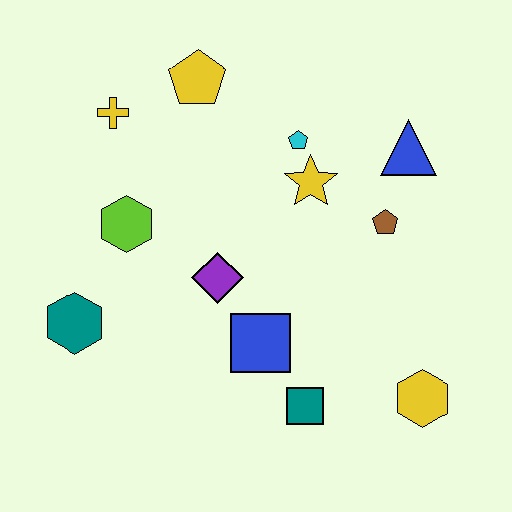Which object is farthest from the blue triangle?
The teal hexagon is farthest from the blue triangle.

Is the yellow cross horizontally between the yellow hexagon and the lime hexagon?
No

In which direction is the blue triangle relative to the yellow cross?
The blue triangle is to the right of the yellow cross.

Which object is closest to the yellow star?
The cyan pentagon is closest to the yellow star.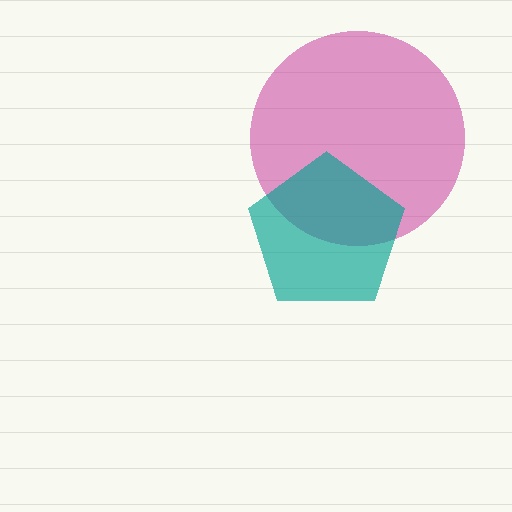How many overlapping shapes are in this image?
There are 2 overlapping shapes in the image.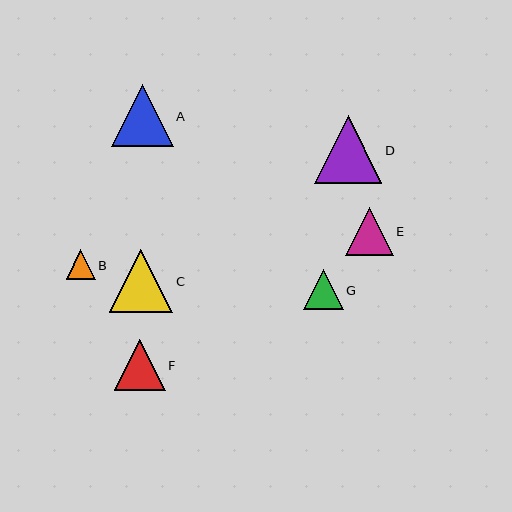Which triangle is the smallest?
Triangle B is the smallest with a size of approximately 29 pixels.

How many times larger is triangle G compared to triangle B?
Triangle G is approximately 1.4 times the size of triangle B.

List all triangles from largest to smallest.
From largest to smallest: D, C, A, F, E, G, B.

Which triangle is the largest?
Triangle D is the largest with a size of approximately 68 pixels.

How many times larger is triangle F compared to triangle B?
Triangle F is approximately 1.8 times the size of triangle B.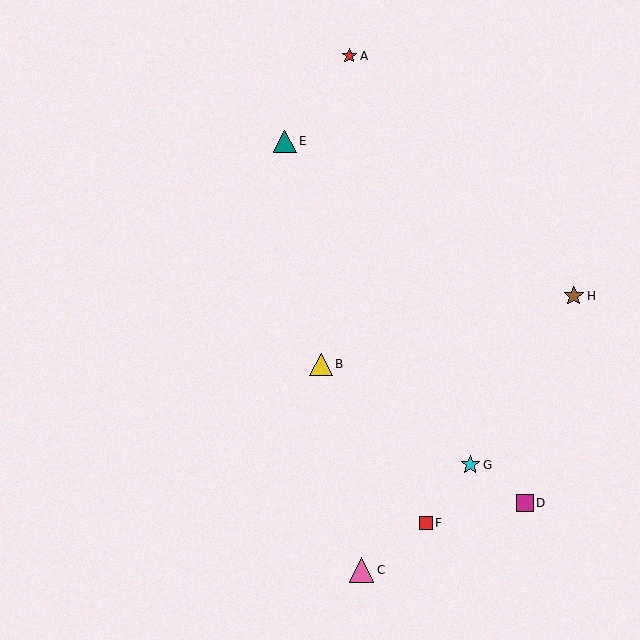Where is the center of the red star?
The center of the red star is at (349, 56).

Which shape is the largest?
The pink triangle (labeled C) is the largest.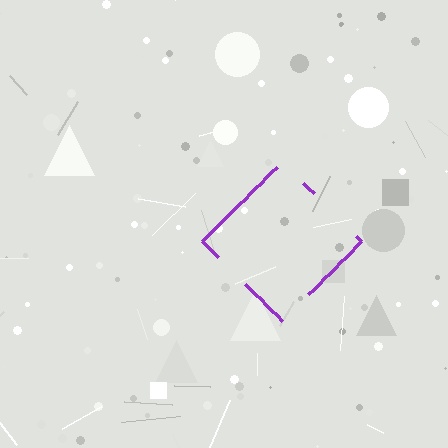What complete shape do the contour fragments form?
The contour fragments form a diamond.